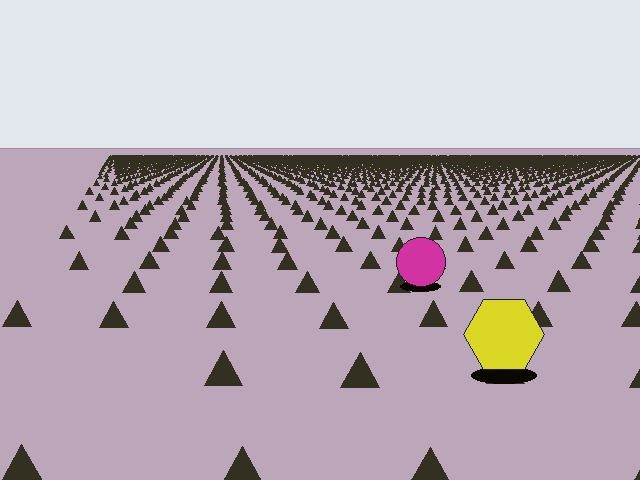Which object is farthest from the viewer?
The magenta circle is farthest from the viewer. It appears smaller and the ground texture around it is denser.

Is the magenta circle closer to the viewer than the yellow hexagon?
No. The yellow hexagon is closer — you can tell from the texture gradient: the ground texture is coarser near it.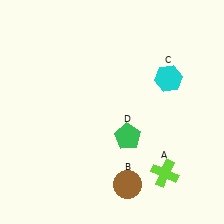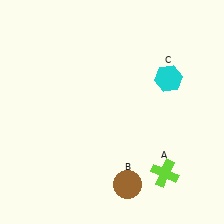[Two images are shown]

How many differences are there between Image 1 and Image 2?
There is 1 difference between the two images.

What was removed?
The green pentagon (D) was removed in Image 2.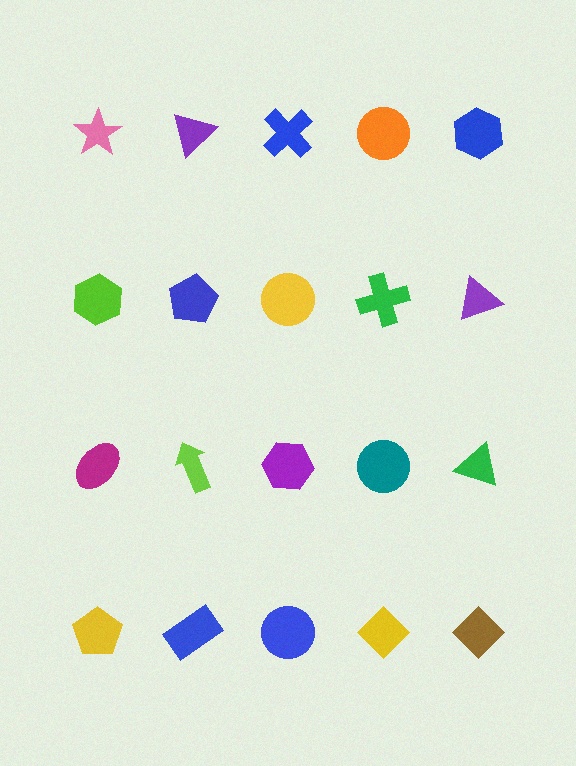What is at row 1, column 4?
An orange circle.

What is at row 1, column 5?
A blue hexagon.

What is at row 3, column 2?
A lime arrow.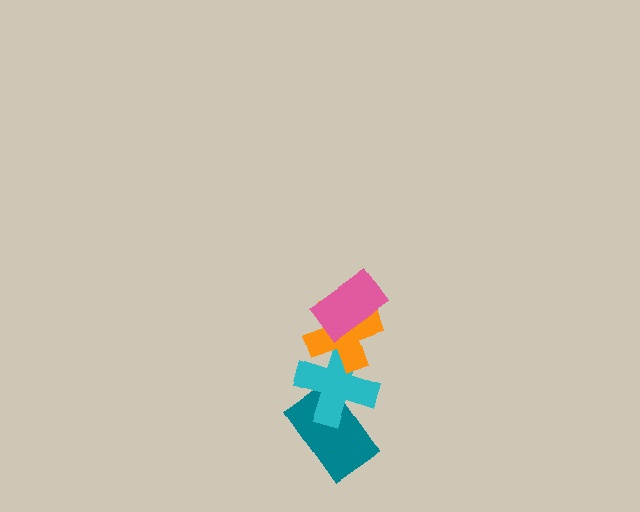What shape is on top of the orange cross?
The pink rectangle is on top of the orange cross.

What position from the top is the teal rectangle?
The teal rectangle is 4th from the top.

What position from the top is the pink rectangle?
The pink rectangle is 1st from the top.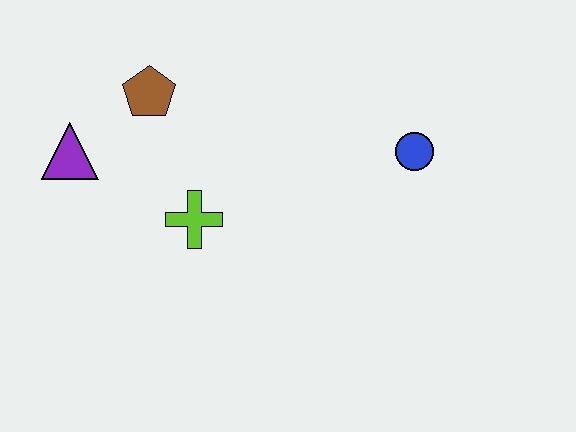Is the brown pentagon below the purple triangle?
No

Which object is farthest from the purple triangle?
The blue circle is farthest from the purple triangle.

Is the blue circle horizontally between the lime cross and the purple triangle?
No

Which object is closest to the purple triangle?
The brown pentagon is closest to the purple triangle.